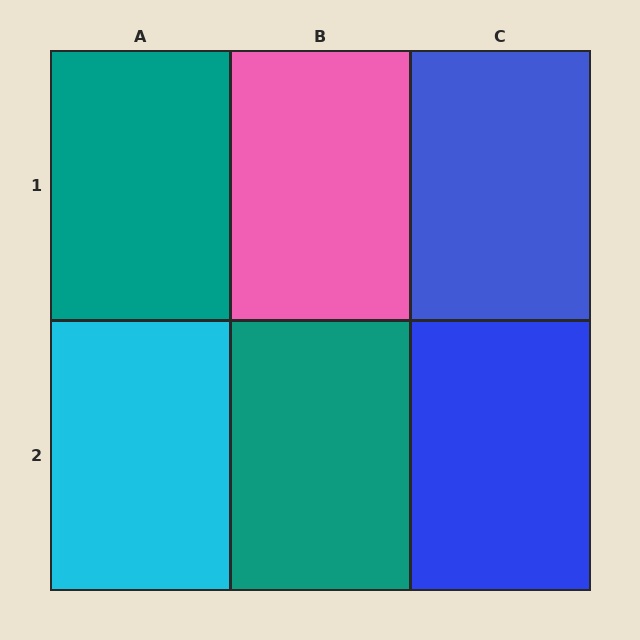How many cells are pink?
1 cell is pink.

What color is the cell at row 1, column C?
Blue.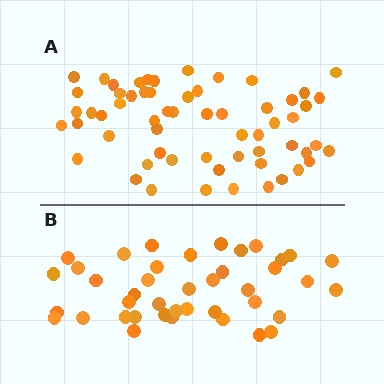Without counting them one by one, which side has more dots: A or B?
Region A (the top region) has more dots.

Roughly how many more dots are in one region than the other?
Region A has approximately 20 more dots than region B.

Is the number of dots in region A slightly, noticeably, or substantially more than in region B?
Region A has substantially more. The ratio is roughly 1.5 to 1.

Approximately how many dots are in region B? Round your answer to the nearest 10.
About 40 dots. (The exact count is 41, which rounds to 40.)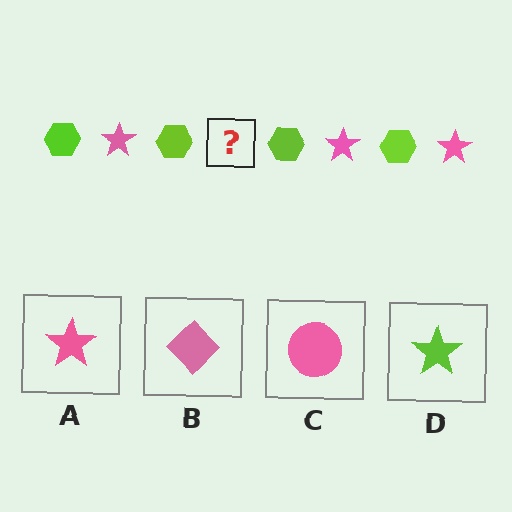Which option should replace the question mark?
Option A.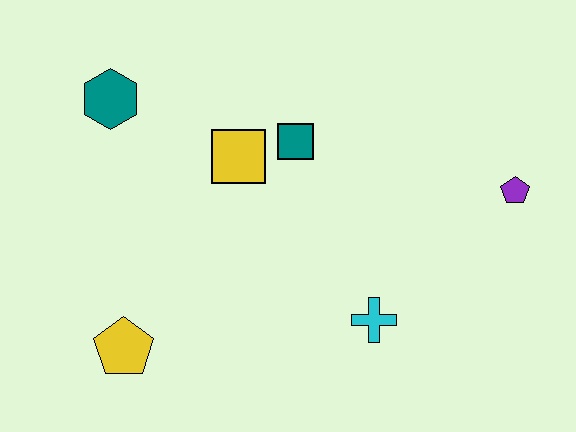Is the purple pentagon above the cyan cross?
Yes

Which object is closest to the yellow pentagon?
The yellow square is closest to the yellow pentagon.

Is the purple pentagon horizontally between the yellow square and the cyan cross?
No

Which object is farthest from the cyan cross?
The teal hexagon is farthest from the cyan cross.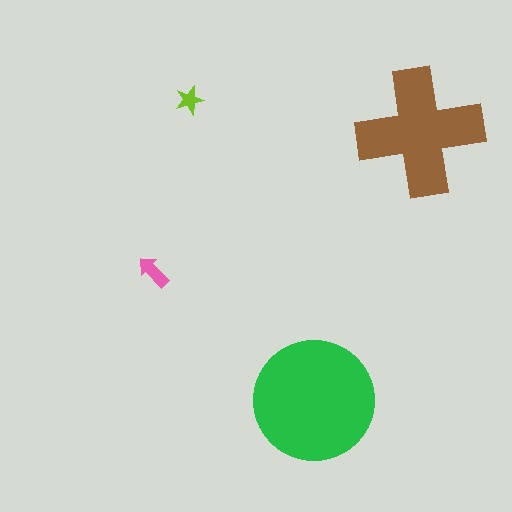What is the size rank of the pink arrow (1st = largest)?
3rd.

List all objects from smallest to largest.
The lime star, the pink arrow, the brown cross, the green circle.